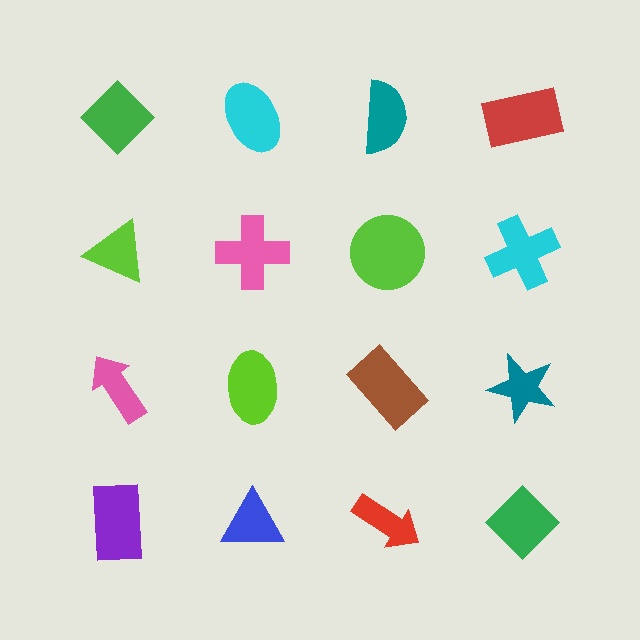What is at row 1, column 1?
A green diamond.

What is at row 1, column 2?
A cyan ellipse.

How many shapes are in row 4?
4 shapes.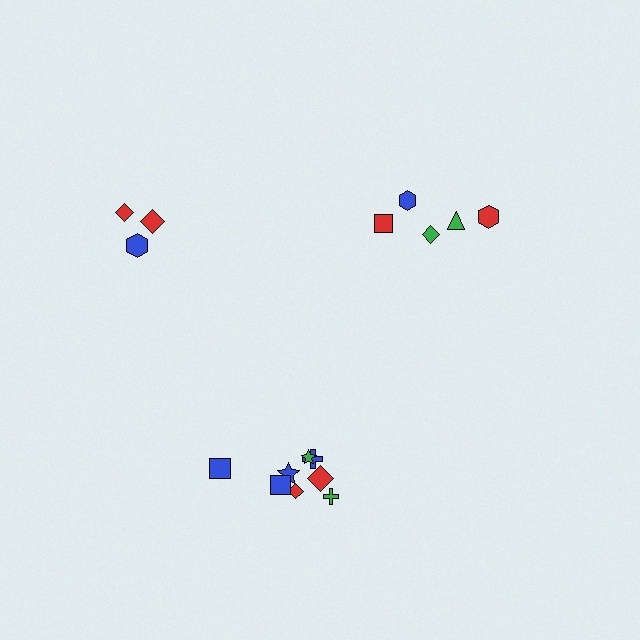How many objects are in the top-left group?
There are 3 objects.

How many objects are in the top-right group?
There are 5 objects.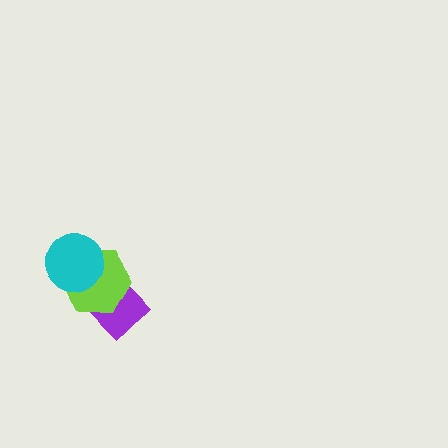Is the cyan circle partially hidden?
No, no other shape covers it.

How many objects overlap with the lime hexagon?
2 objects overlap with the lime hexagon.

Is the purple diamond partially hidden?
Yes, it is partially covered by another shape.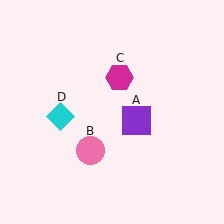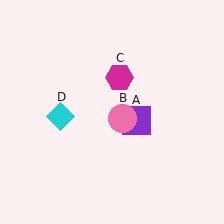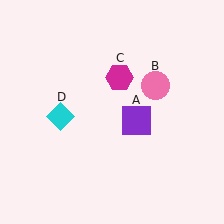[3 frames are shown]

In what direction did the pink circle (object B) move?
The pink circle (object B) moved up and to the right.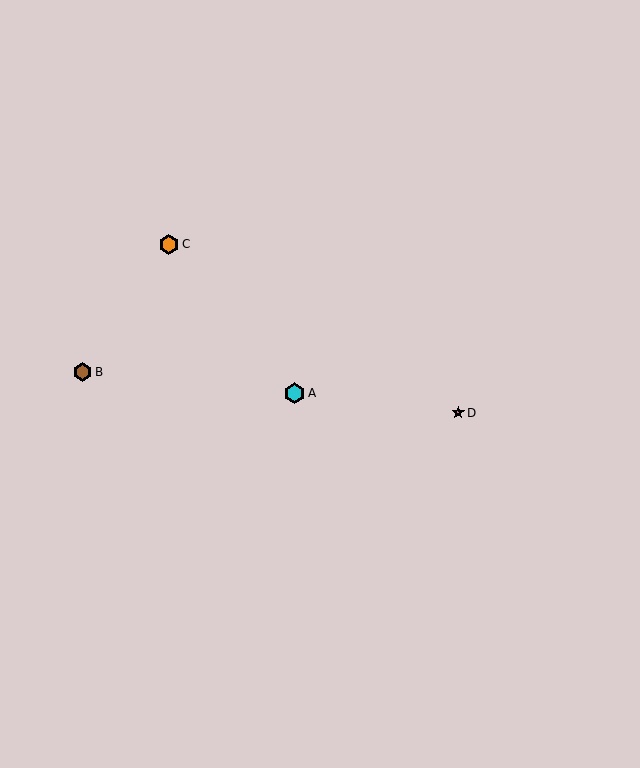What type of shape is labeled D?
Shape D is a pink star.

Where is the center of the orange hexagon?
The center of the orange hexagon is at (169, 244).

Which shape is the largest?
The cyan hexagon (labeled A) is the largest.